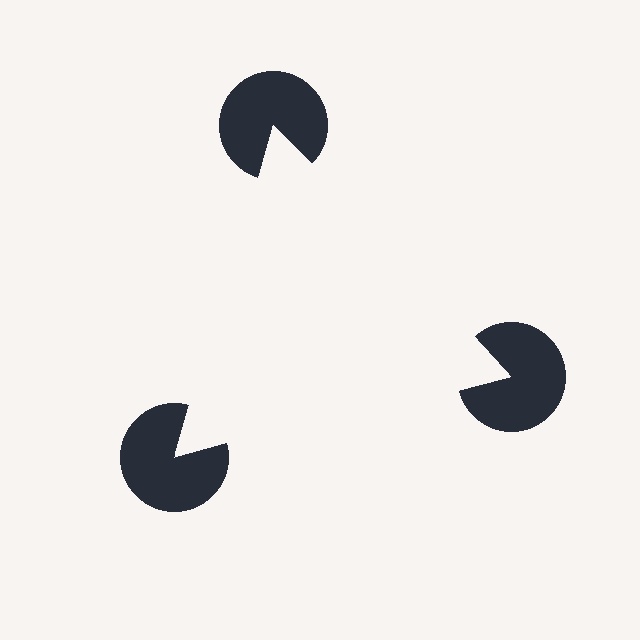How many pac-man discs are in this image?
There are 3 — one at each vertex of the illusory triangle.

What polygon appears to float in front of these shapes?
An illusory triangle — its edges are inferred from the aligned wedge cuts in the pac-man discs, not physically drawn.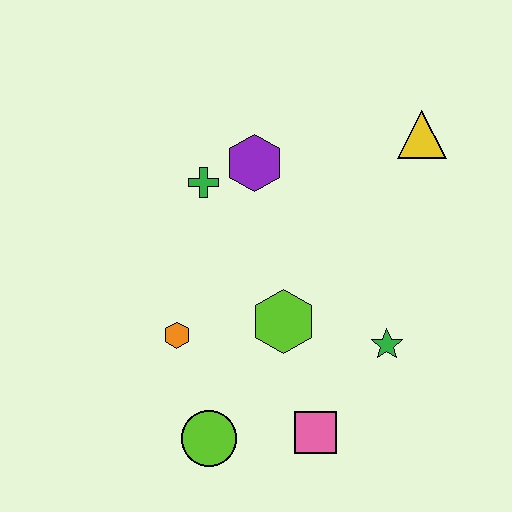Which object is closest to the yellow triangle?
The purple hexagon is closest to the yellow triangle.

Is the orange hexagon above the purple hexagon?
No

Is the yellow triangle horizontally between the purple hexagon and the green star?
No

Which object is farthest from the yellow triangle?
The lime circle is farthest from the yellow triangle.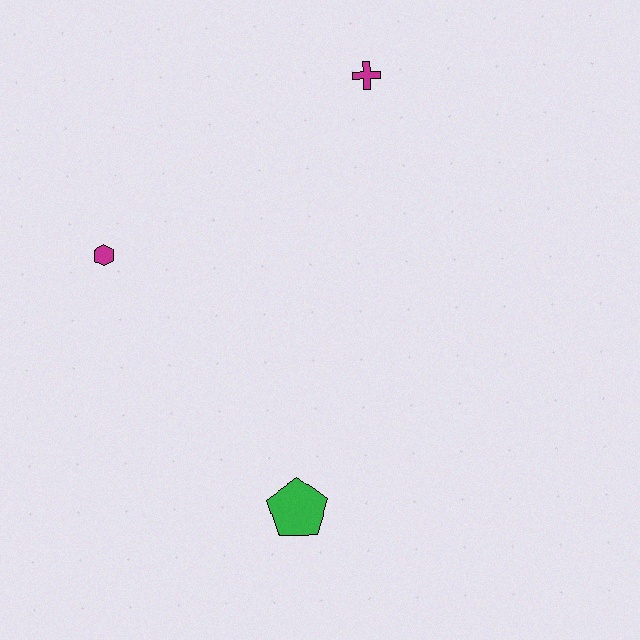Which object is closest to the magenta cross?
The magenta hexagon is closest to the magenta cross.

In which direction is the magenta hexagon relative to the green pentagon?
The magenta hexagon is above the green pentagon.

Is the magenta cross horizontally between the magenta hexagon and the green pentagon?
No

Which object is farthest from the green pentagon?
The magenta cross is farthest from the green pentagon.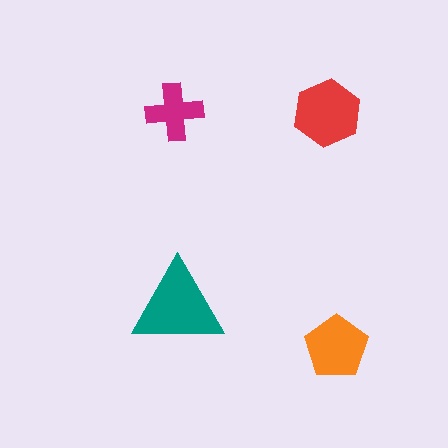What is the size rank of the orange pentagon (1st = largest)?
3rd.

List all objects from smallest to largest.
The magenta cross, the orange pentagon, the red hexagon, the teal triangle.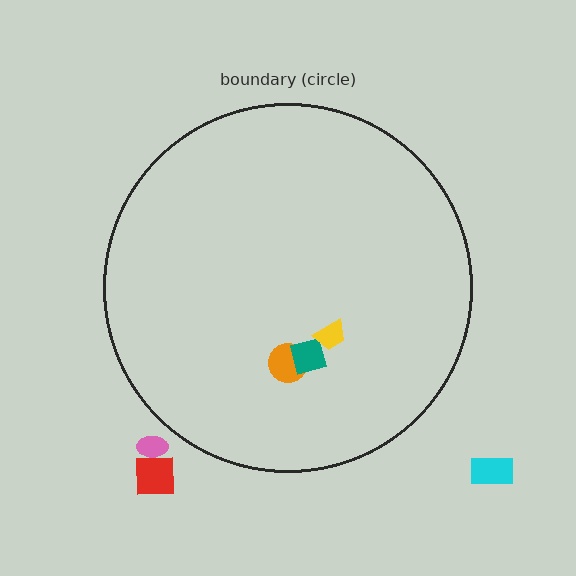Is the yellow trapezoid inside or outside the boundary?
Inside.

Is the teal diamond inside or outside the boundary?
Inside.